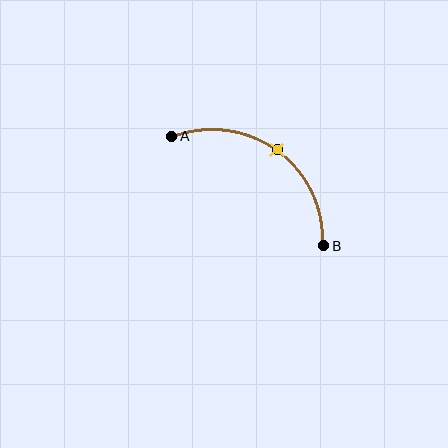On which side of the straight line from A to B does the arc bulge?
The arc bulges above and to the right of the straight line connecting A and B.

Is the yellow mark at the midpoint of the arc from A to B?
Yes. The yellow mark lies on the arc at equal arc-length from both A and B — it is the arc midpoint.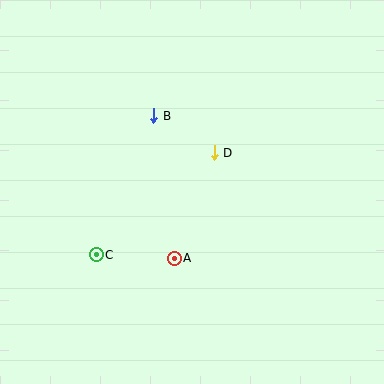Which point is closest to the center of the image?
Point D at (214, 153) is closest to the center.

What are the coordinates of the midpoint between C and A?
The midpoint between C and A is at (135, 256).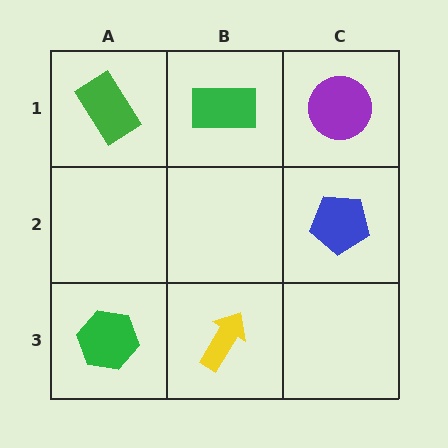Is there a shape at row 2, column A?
No, that cell is empty.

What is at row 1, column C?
A purple circle.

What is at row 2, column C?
A blue pentagon.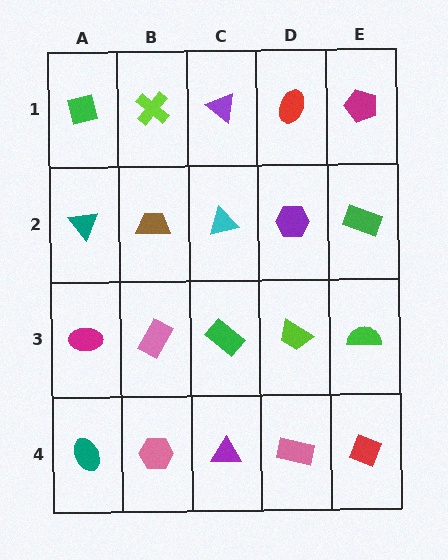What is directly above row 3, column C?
A cyan triangle.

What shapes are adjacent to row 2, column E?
A magenta pentagon (row 1, column E), a green semicircle (row 3, column E), a purple hexagon (row 2, column D).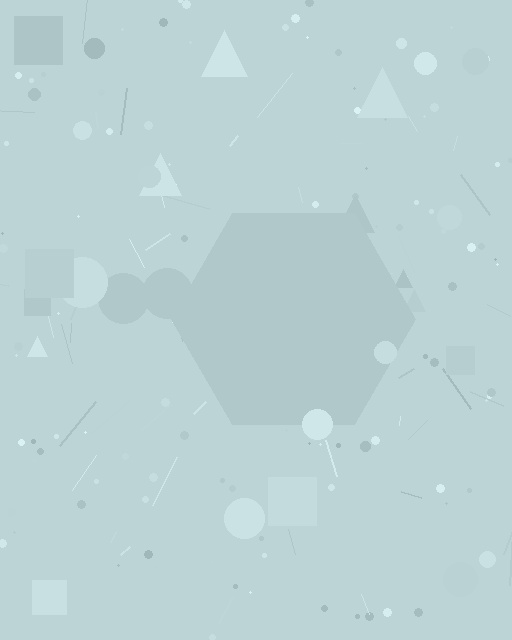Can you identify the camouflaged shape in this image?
The camouflaged shape is a hexagon.